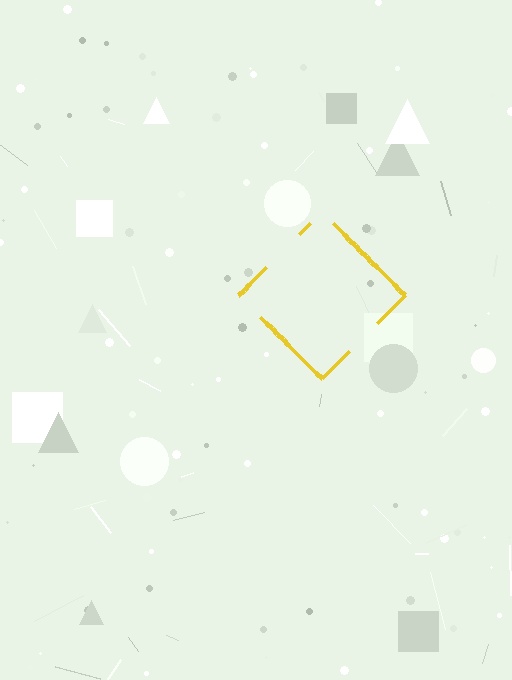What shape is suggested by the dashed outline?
The dashed outline suggests a diamond.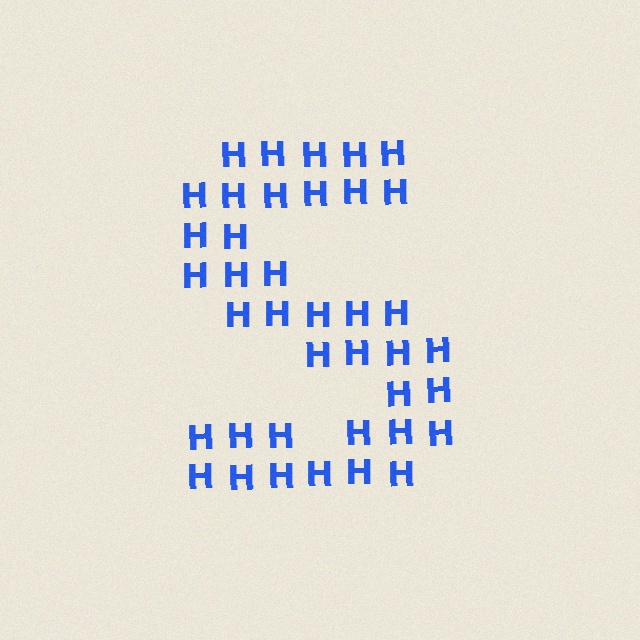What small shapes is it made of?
It is made of small letter H's.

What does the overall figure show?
The overall figure shows the letter S.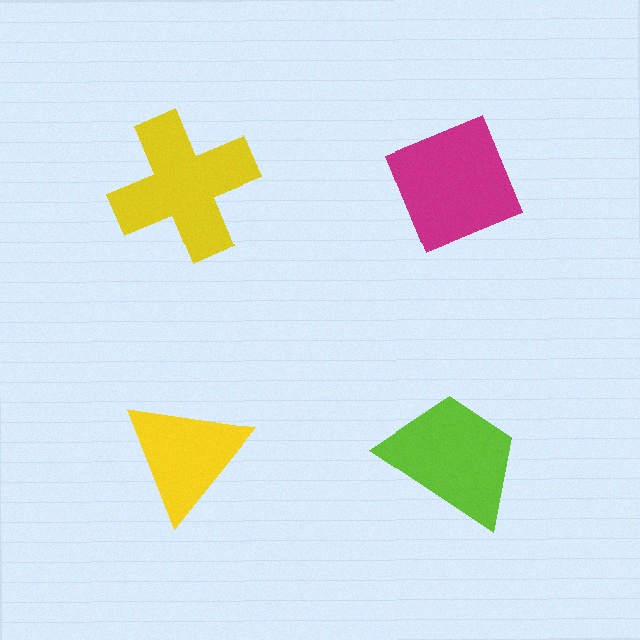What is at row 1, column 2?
A magenta diamond.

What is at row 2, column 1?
A yellow triangle.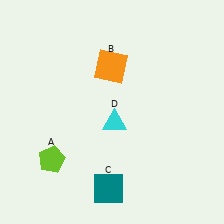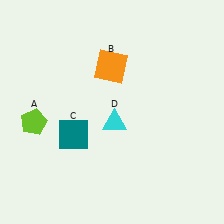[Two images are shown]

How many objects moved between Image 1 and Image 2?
2 objects moved between the two images.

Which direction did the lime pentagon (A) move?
The lime pentagon (A) moved up.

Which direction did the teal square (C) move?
The teal square (C) moved up.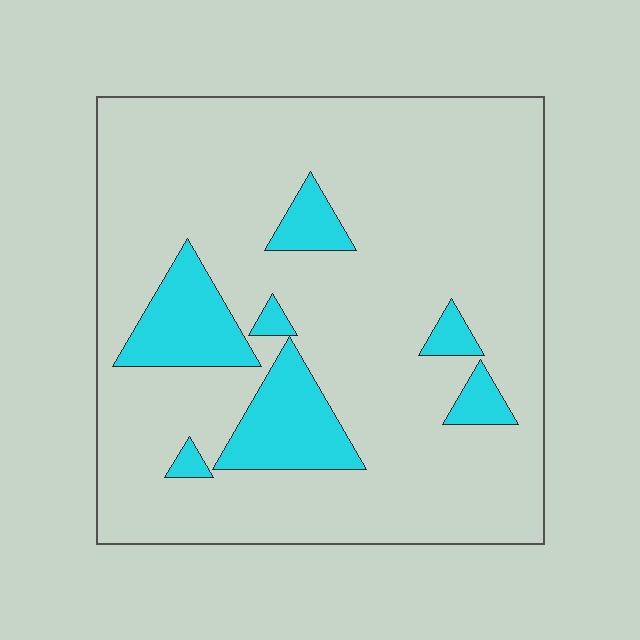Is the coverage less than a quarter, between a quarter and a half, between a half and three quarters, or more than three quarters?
Less than a quarter.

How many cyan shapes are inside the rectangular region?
7.